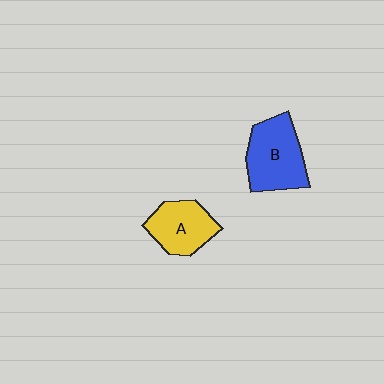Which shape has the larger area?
Shape B (blue).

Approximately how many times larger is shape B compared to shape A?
Approximately 1.3 times.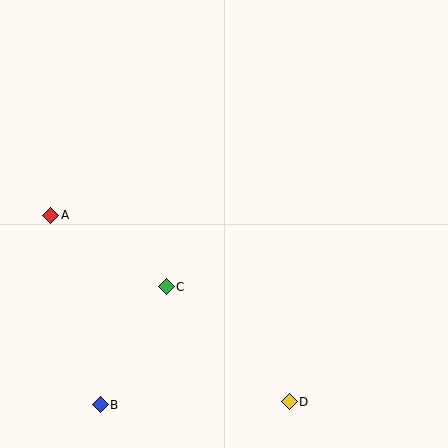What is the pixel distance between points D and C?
The distance between D and C is 168 pixels.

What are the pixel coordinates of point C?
Point C is at (166, 287).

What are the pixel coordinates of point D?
Point D is at (289, 402).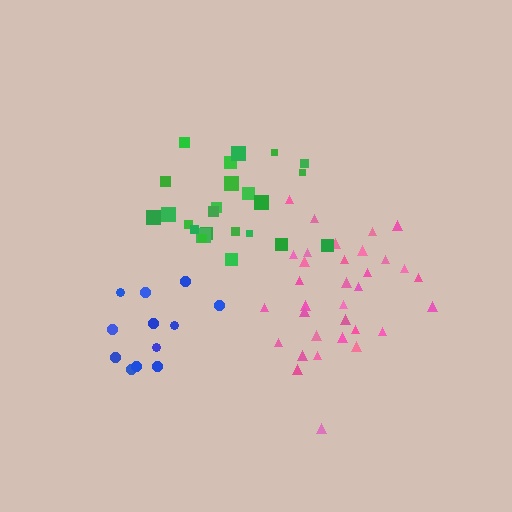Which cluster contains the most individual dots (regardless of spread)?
Pink (33).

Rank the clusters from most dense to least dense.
green, pink, blue.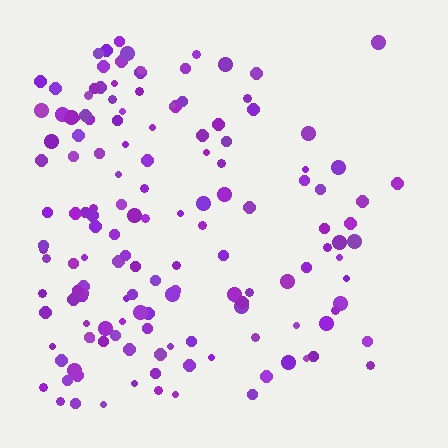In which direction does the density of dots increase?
From right to left, with the left side densest.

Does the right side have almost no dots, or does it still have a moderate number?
Still a moderate number, just noticeably fewer than the left.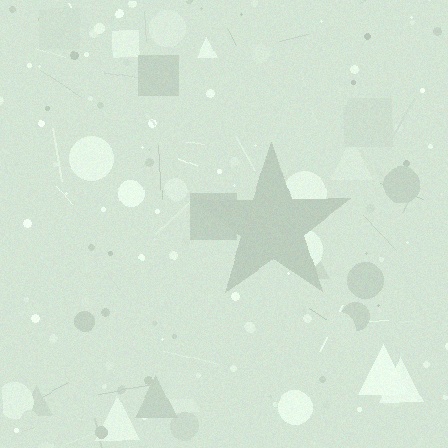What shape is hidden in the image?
A star is hidden in the image.